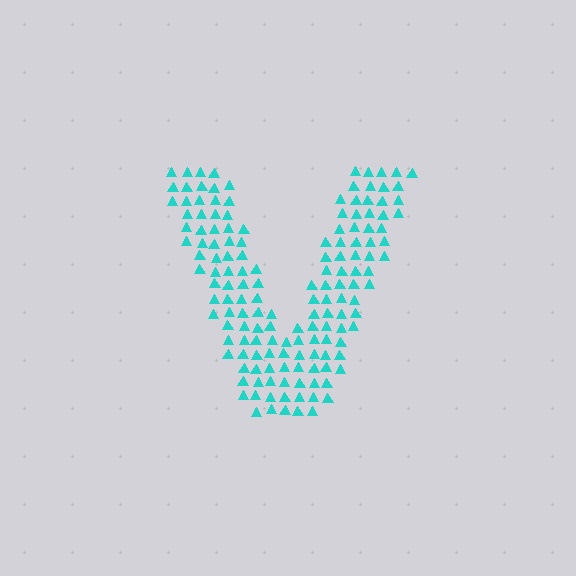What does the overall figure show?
The overall figure shows the letter V.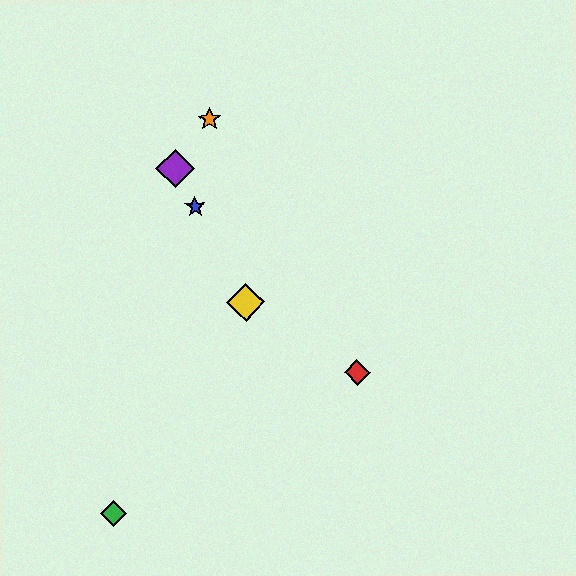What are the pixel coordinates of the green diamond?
The green diamond is at (113, 514).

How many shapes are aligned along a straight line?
3 shapes (the blue star, the yellow diamond, the purple diamond) are aligned along a straight line.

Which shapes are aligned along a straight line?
The blue star, the yellow diamond, the purple diamond are aligned along a straight line.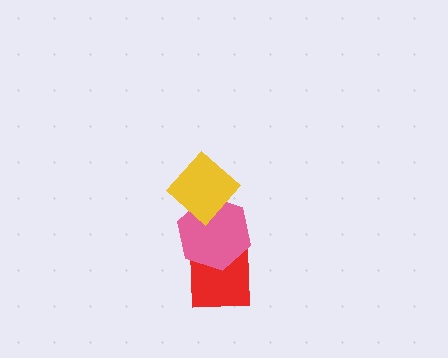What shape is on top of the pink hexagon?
The yellow diamond is on top of the pink hexagon.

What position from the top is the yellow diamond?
The yellow diamond is 1st from the top.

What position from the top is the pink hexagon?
The pink hexagon is 2nd from the top.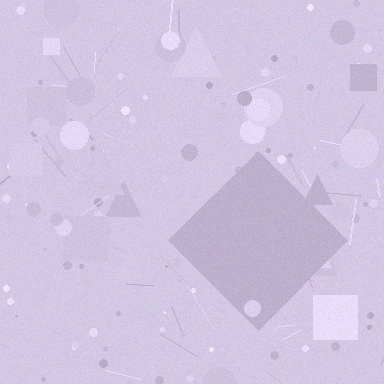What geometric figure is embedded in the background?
A diamond is embedded in the background.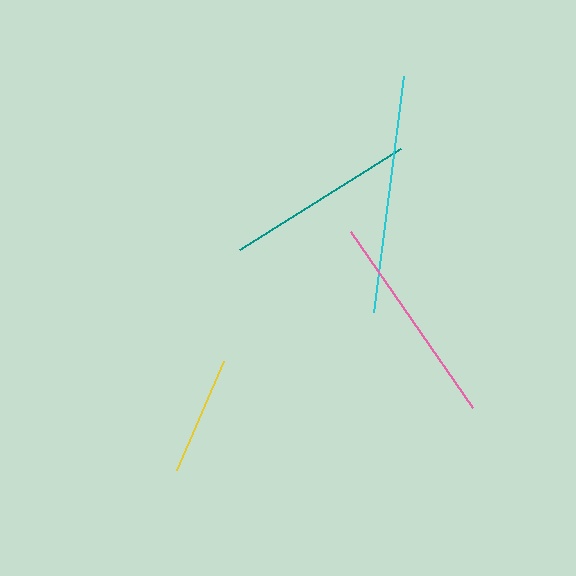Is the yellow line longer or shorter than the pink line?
The pink line is longer than the yellow line.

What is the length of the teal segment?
The teal segment is approximately 190 pixels long.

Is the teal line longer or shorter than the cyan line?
The cyan line is longer than the teal line.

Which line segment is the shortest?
The yellow line is the shortest at approximately 119 pixels.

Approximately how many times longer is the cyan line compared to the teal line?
The cyan line is approximately 1.3 times the length of the teal line.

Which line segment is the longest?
The cyan line is the longest at approximately 238 pixels.